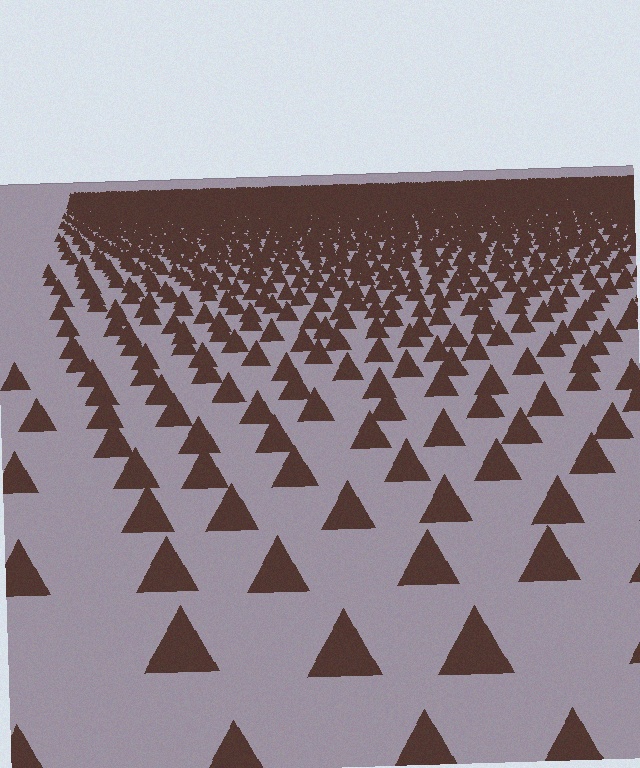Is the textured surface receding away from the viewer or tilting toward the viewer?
The surface is receding away from the viewer. Texture elements get smaller and denser toward the top.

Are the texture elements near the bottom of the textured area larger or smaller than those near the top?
Larger. Near the bottom, elements are closer to the viewer and appear at a bigger on-screen size.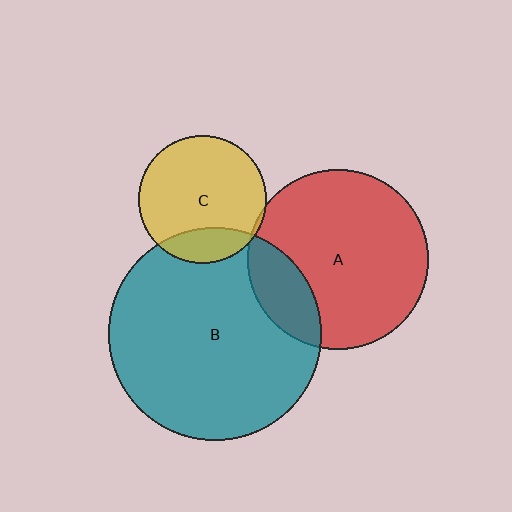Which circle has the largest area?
Circle B (teal).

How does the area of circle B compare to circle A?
Approximately 1.4 times.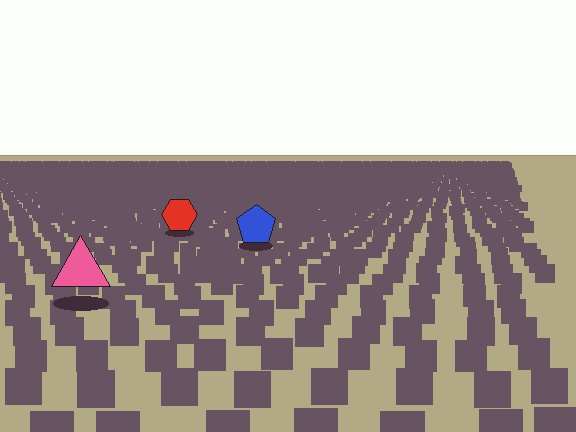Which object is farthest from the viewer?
The red hexagon is farthest from the viewer. It appears smaller and the ground texture around it is denser.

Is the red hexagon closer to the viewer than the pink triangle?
No. The pink triangle is closer — you can tell from the texture gradient: the ground texture is coarser near it.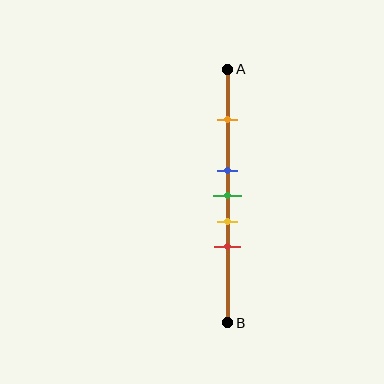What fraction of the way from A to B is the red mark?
The red mark is approximately 70% (0.7) of the way from A to B.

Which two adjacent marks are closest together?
The blue and green marks are the closest adjacent pair.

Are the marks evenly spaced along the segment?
No, the marks are not evenly spaced.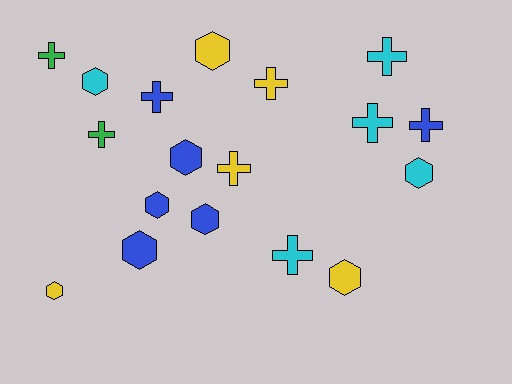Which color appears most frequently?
Blue, with 6 objects.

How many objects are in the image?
There are 18 objects.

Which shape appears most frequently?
Hexagon, with 9 objects.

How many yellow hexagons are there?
There are 3 yellow hexagons.